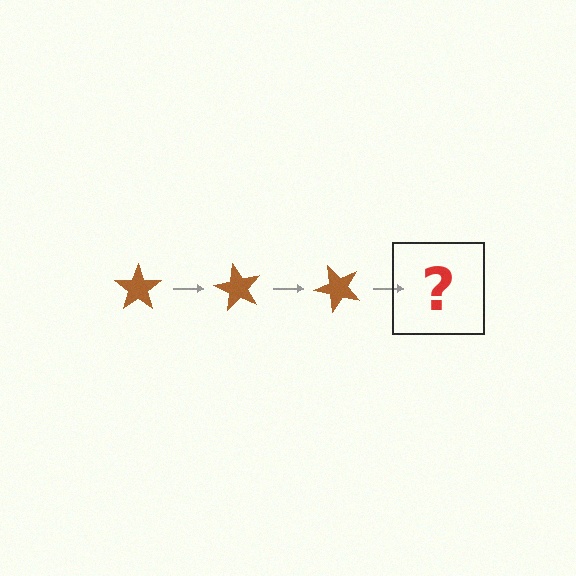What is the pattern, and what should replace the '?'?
The pattern is that the star rotates 60 degrees each step. The '?' should be a brown star rotated 180 degrees.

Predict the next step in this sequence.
The next step is a brown star rotated 180 degrees.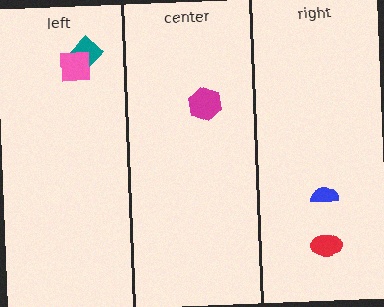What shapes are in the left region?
The teal diamond, the pink square.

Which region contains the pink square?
The left region.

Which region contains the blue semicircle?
The right region.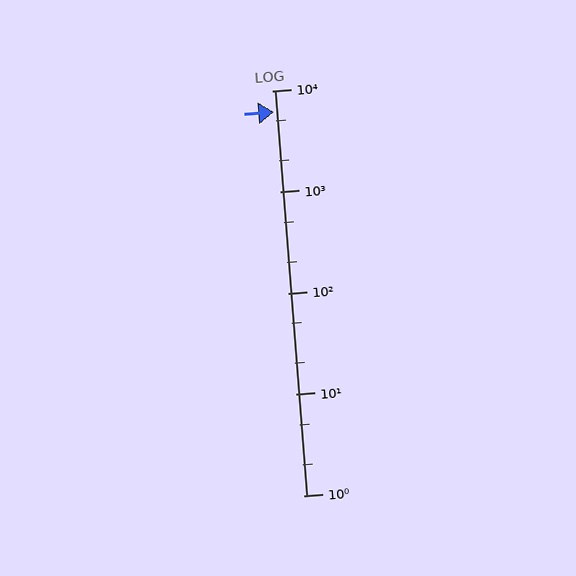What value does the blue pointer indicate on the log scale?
The pointer indicates approximately 6200.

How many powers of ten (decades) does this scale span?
The scale spans 4 decades, from 1 to 10000.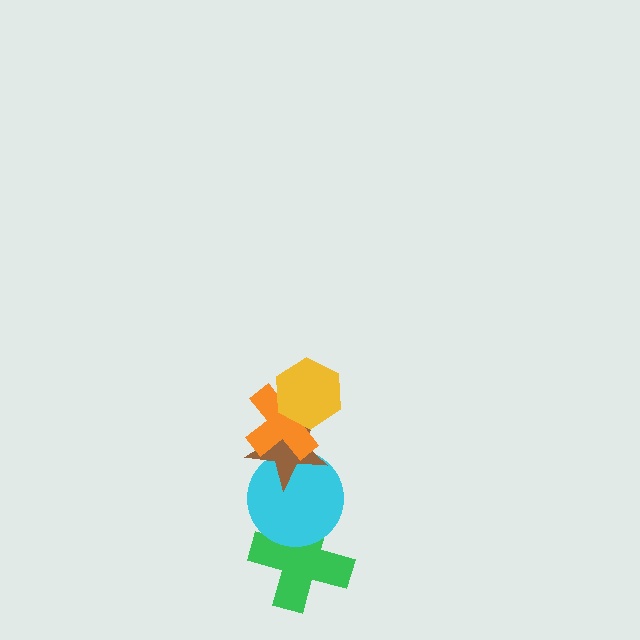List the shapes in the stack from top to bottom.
From top to bottom: the yellow hexagon, the orange cross, the brown star, the cyan circle, the green cross.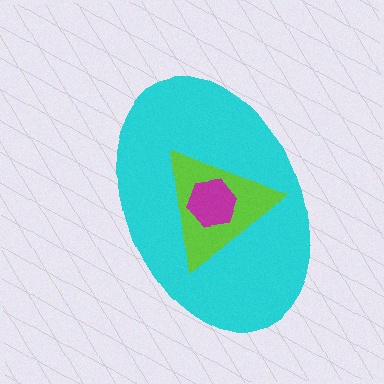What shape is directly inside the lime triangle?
The magenta hexagon.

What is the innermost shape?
The magenta hexagon.